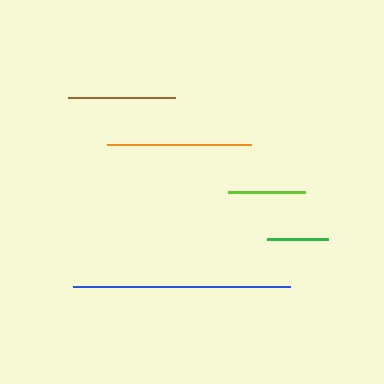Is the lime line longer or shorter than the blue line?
The blue line is longer than the lime line.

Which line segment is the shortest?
The green line is the shortest at approximately 61 pixels.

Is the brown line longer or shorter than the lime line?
The brown line is longer than the lime line.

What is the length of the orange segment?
The orange segment is approximately 145 pixels long.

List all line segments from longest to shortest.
From longest to shortest: blue, orange, brown, lime, green.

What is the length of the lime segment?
The lime segment is approximately 77 pixels long.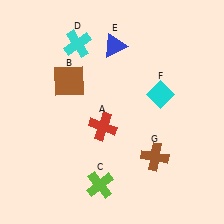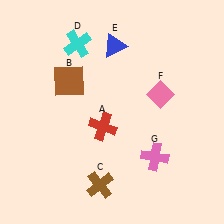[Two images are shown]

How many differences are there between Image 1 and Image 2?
There are 3 differences between the two images.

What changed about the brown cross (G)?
In Image 1, G is brown. In Image 2, it changed to pink.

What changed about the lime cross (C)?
In Image 1, C is lime. In Image 2, it changed to brown.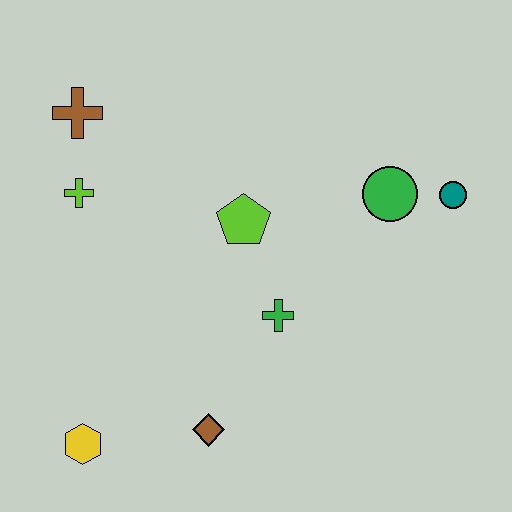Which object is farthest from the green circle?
The yellow hexagon is farthest from the green circle.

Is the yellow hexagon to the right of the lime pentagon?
No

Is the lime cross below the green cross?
No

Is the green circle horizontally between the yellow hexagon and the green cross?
No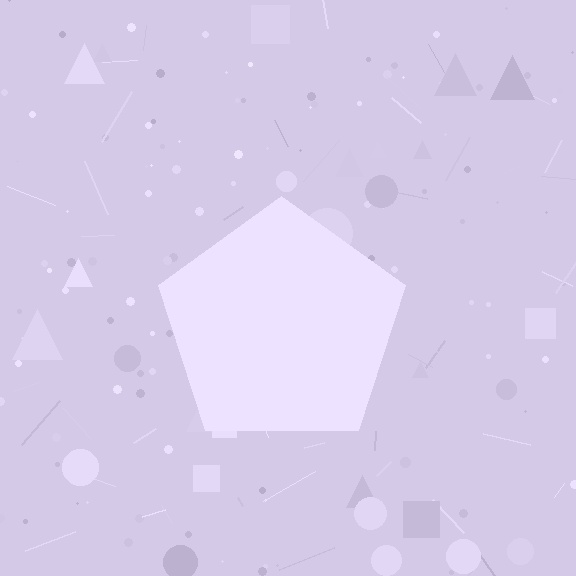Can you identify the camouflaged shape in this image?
The camouflaged shape is a pentagon.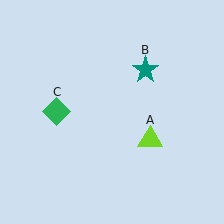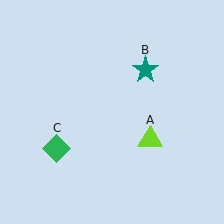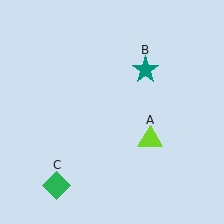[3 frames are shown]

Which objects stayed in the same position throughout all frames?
Lime triangle (object A) and teal star (object B) remained stationary.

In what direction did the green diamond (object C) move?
The green diamond (object C) moved down.